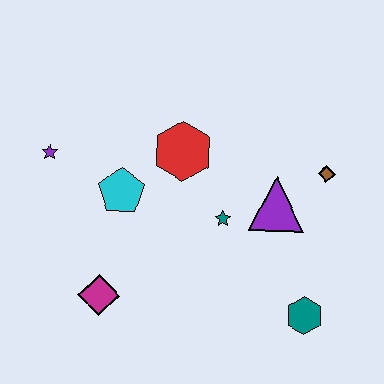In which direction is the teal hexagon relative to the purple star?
The teal hexagon is to the right of the purple star.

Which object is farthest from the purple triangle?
The purple star is farthest from the purple triangle.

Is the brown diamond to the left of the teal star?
No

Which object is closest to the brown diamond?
The purple triangle is closest to the brown diamond.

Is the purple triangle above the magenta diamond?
Yes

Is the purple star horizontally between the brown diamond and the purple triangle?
No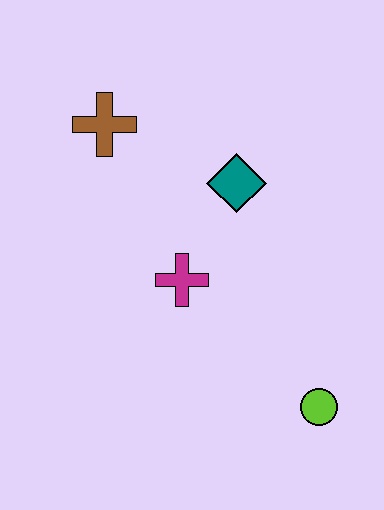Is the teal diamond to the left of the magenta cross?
No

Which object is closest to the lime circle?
The magenta cross is closest to the lime circle.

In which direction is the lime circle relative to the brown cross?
The lime circle is below the brown cross.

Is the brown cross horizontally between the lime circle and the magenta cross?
No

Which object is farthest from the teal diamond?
The lime circle is farthest from the teal diamond.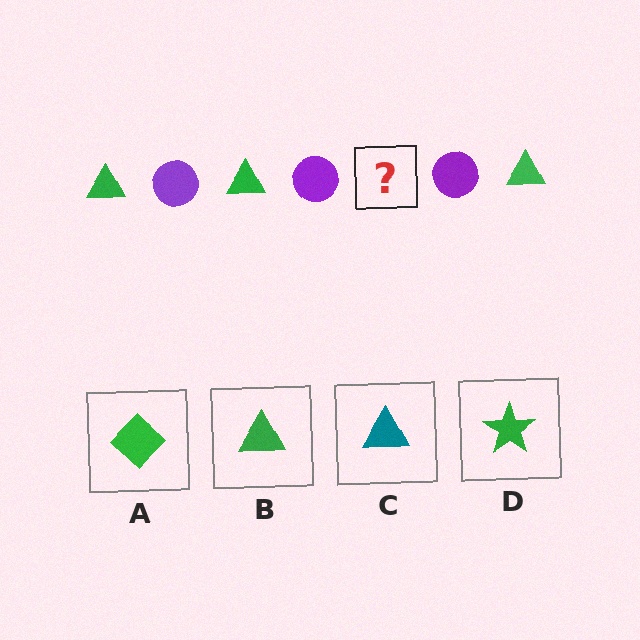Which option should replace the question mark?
Option B.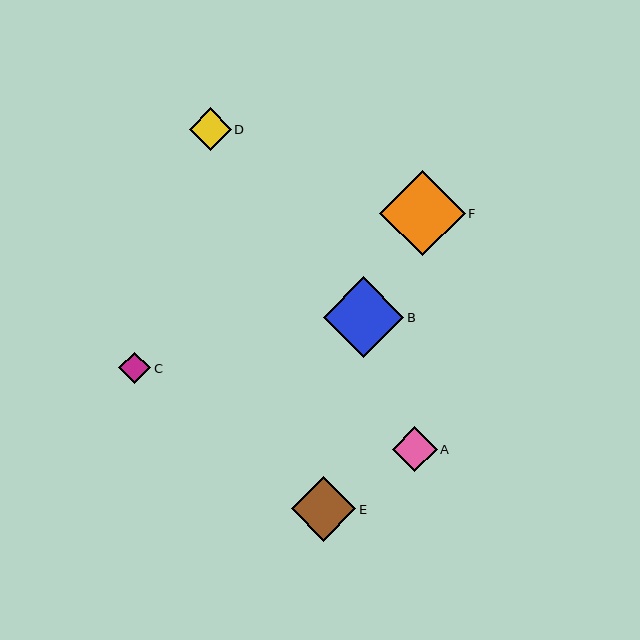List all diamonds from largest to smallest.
From largest to smallest: F, B, E, A, D, C.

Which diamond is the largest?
Diamond F is the largest with a size of approximately 85 pixels.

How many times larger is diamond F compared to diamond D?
Diamond F is approximately 2.0 times the size of diamond D.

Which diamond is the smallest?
Diamond C is the smallest with a size of approximately 32 pixels.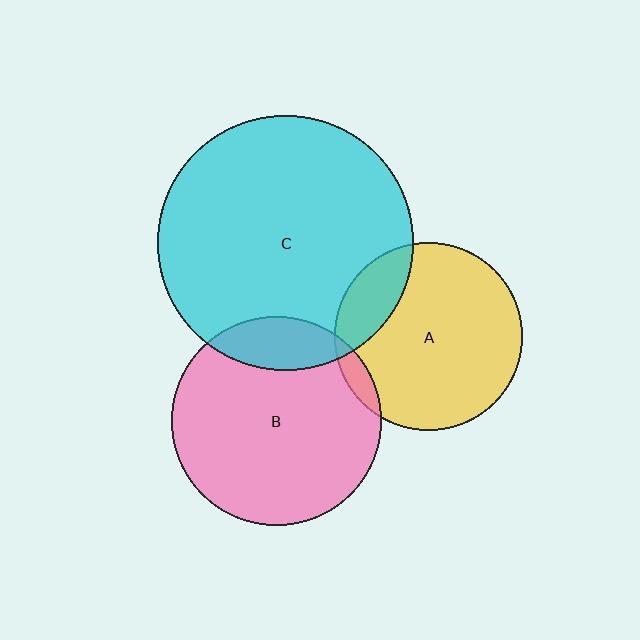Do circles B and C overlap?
Yes.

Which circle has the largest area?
Circle C (cyan).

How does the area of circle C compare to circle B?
Approximately 1.5 times.